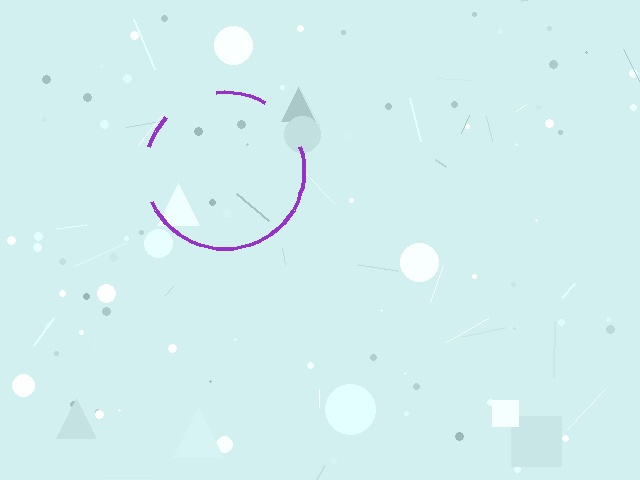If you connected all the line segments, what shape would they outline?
They would outline a circle.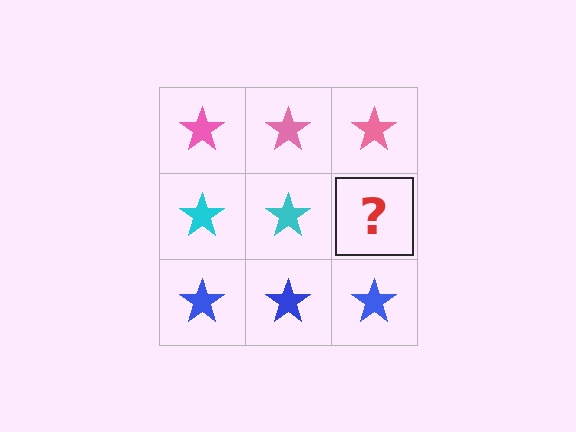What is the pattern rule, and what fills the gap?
The rule is that each row has a consistent color. The gap should be filled with a cyan star.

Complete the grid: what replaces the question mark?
The question mark should be replaced with a cyan star.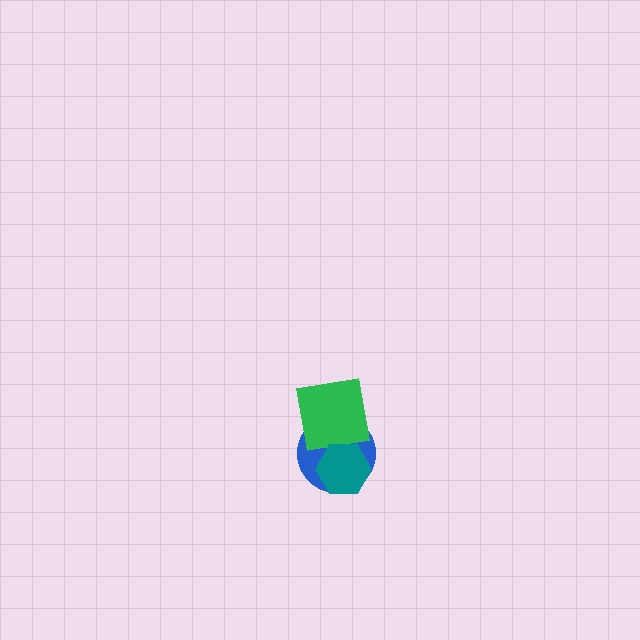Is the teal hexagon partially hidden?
No, no other shape covers it.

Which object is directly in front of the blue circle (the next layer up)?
The green square is directly in front of the blue circle.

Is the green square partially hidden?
Yes, it is partially covered by another shape.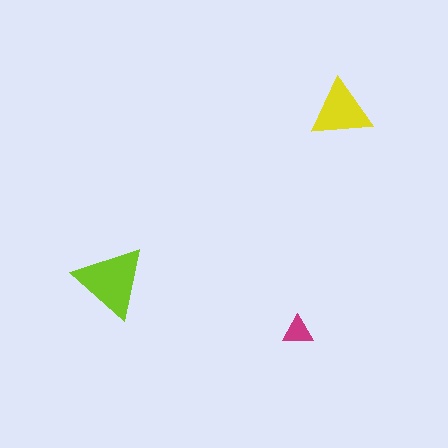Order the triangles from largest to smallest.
the lime one, the yellow one, the magenta one.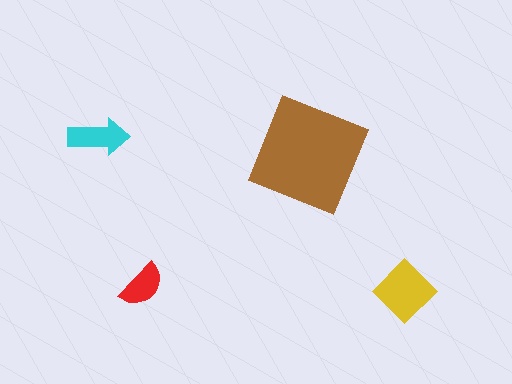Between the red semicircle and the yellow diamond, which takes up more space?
The yellow diamond.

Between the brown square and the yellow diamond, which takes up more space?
The brown square.